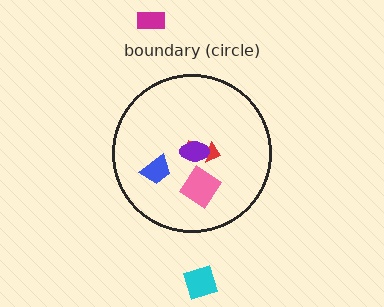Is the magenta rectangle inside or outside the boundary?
Outside.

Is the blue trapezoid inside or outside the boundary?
Inside.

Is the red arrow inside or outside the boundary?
Inside.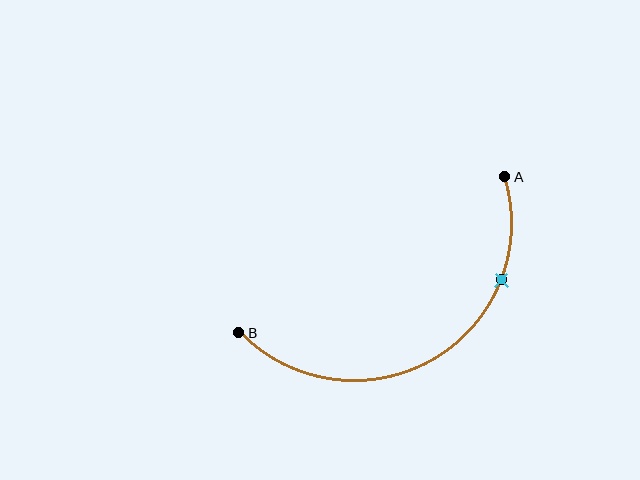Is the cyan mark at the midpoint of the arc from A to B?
No. The cyan mark lies on the arc but is closer to endpoint A. The arc midpoint would be at the point on the curve equidistant along the arc from both A and B.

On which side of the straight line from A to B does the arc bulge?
The arc bulges below the straight line connecting A and B.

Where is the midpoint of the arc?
The arc midpoint is the point on the curve farthest from the straight line joining A and B. It sits below that line.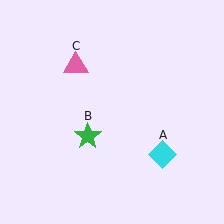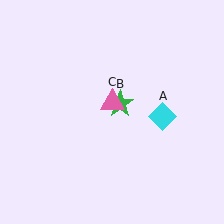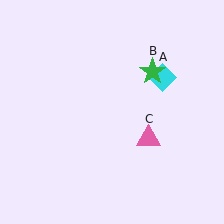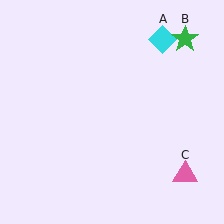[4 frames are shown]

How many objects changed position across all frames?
3 objects changed position: cyan diamond (object A), green star (object B), pink triangle (object C).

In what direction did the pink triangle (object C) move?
The pink triangle (object C) moved down and to the right.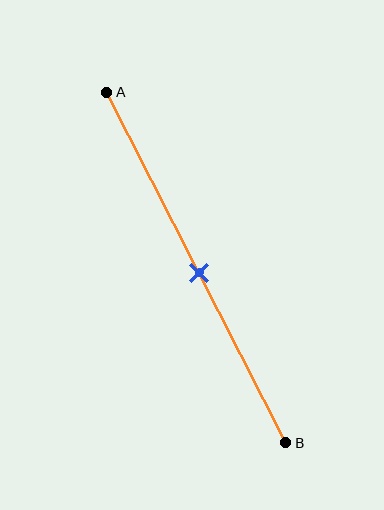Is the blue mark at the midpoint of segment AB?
Yes, the mark is approximately at the midpoint.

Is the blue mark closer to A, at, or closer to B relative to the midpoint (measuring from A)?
The blue mark is approximately at the midpoint of segment AB.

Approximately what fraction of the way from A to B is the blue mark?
The blue mark is approximately 50% of the way from A to B.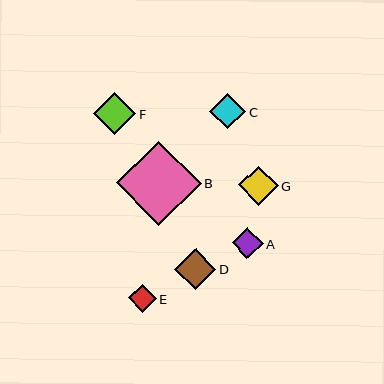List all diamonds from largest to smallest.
From largest to smallest: B, F, D, G, C, A, E.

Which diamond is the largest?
Diamond B is the largest with a size of approximately 85 pixels.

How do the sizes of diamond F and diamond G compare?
Diamond F and diamond G are approximately the same size.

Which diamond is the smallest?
Diamond E is the smallest with a size of approximately 28 pixels.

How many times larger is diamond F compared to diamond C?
Diamond F is approximately 1.2 times the size of diamond C.